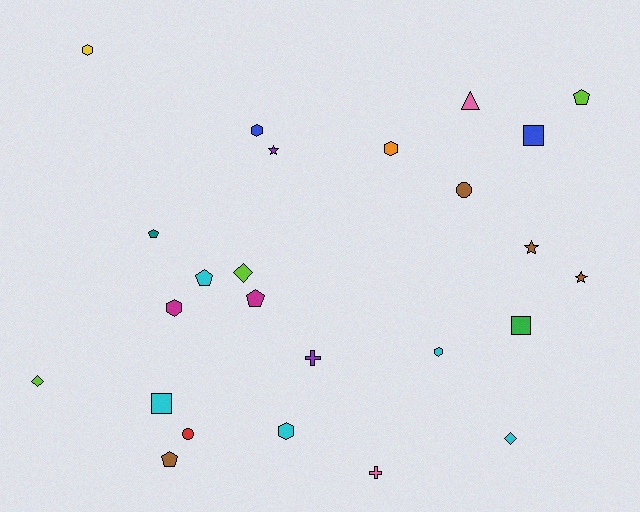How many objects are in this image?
There are 25 objects.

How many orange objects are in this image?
There is 1 orange object.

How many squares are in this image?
There are 3 squares.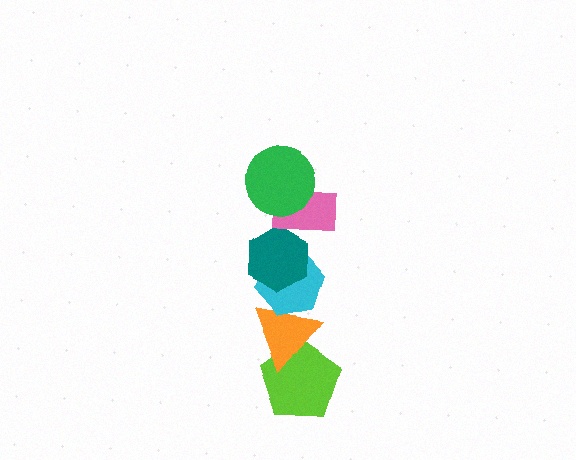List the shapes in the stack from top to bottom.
From top to bottom: the green circle, the pink rectangle, the teal hexagon, the cyan hexagon, the orange triangle, the lime pentagon.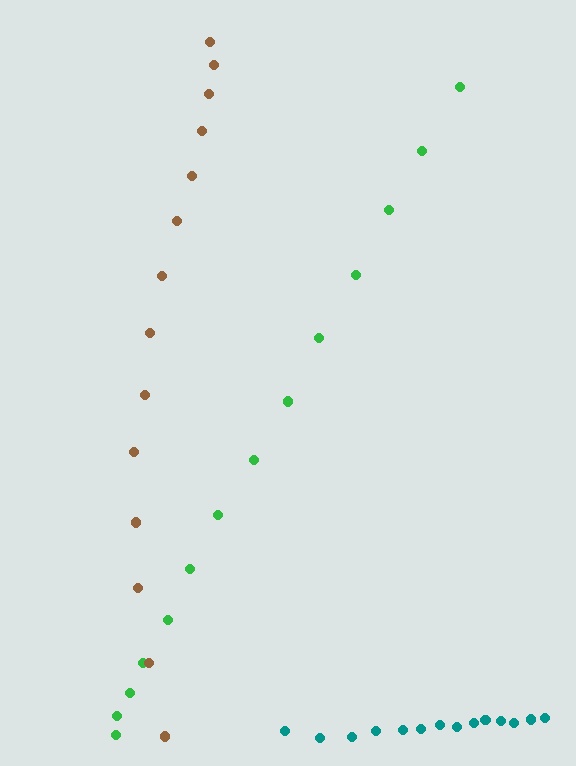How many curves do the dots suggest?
There are 3 distinct paths.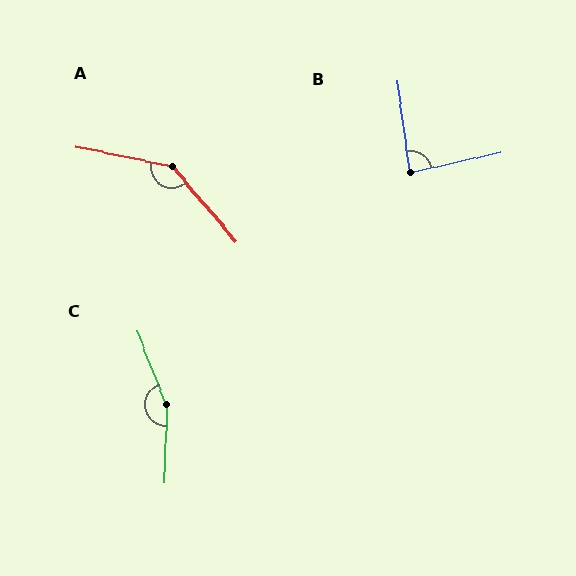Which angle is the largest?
C, at approximately 157 degrees.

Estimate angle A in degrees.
Approximately 142 degrees.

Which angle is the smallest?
B, at approximately 85 degrees.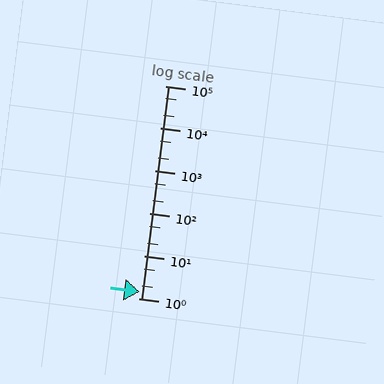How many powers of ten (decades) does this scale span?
The scale spans 5 decades, from 1 to 100000.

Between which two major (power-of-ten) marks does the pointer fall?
The pointer is between 1 and 10.